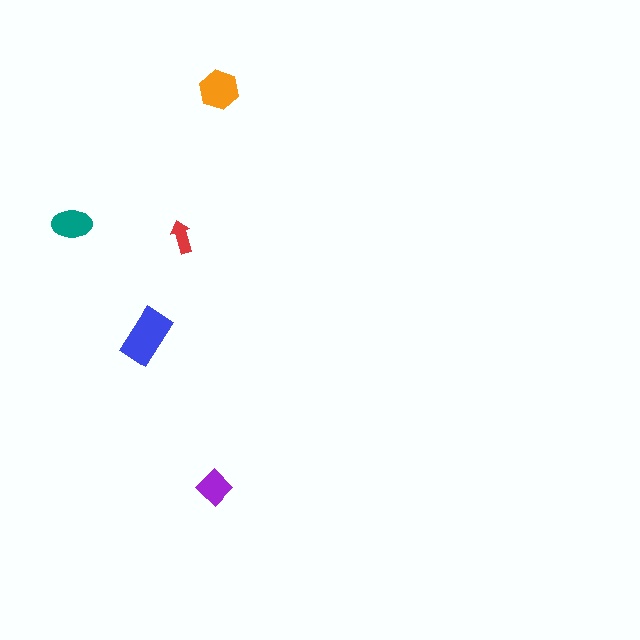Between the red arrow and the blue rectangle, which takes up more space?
The blue rectangle.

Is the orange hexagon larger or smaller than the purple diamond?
Larger.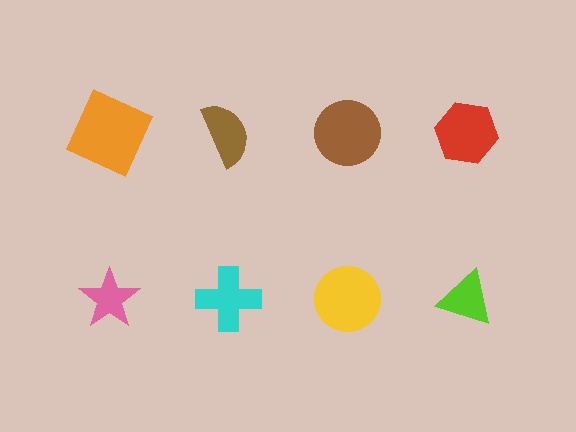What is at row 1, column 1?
An orange square.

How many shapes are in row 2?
4 shapes.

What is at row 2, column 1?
A pink star.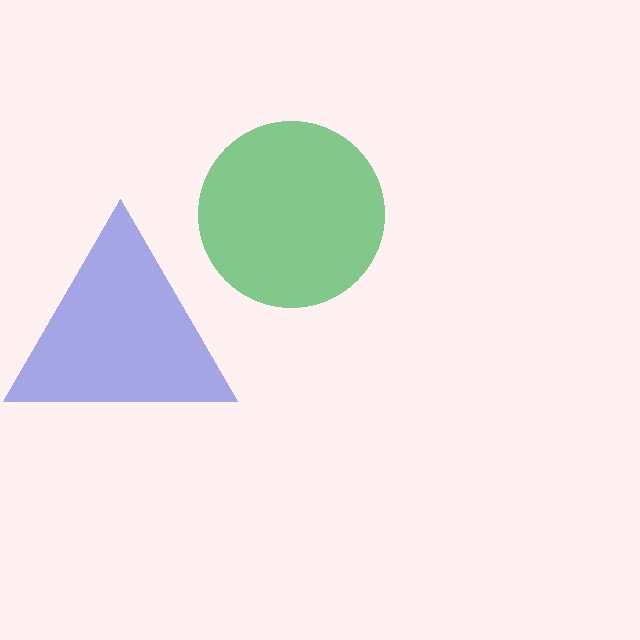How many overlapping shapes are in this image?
There are 2 overlapping shapes in the image.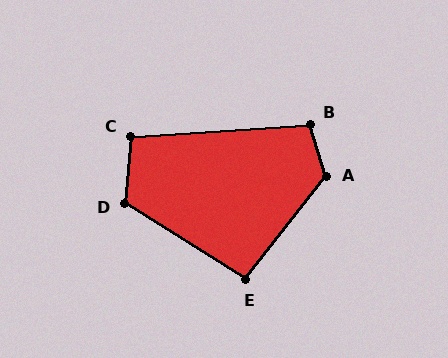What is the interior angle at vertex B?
Approximately 103 degrees (obtuse).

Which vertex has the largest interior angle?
A, at approximately 125 degrees.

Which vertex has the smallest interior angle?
E, at approximately 96 degrees.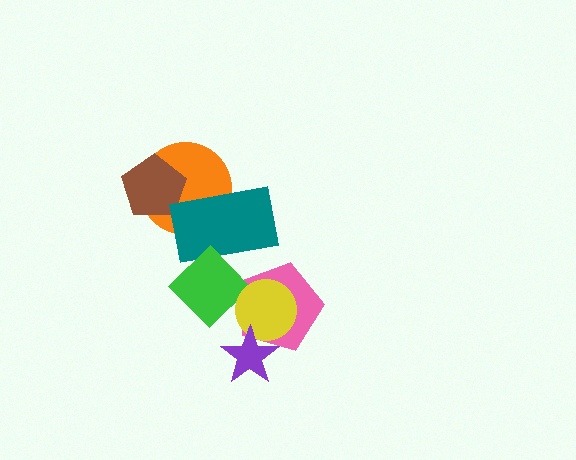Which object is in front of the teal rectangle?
The green diamond is in front of the teal rectangle.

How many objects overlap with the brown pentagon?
1 object overlaps with the brown pentagon.